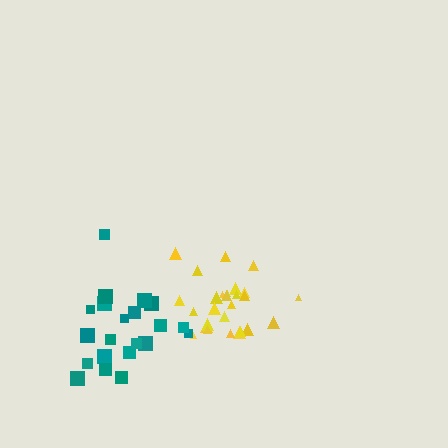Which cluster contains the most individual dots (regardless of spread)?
Yellow (27).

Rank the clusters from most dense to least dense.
yellow, teal.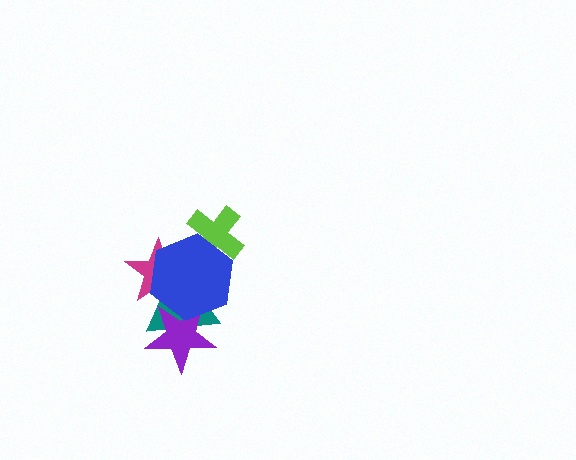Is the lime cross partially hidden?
Yes, it is partially covered by another shape.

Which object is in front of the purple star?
The blue hexagon is in front of the purple star.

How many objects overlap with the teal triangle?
3 objects overlap with the teal triangle.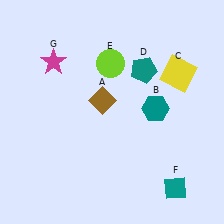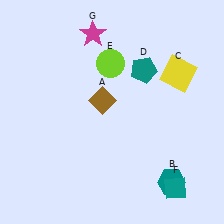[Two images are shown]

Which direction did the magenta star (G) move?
The magenta star (G) moved right.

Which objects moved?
The objects that moved are: the teal hexagon (B), the magenta star (G).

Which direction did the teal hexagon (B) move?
The teal hexagon (B) moved down.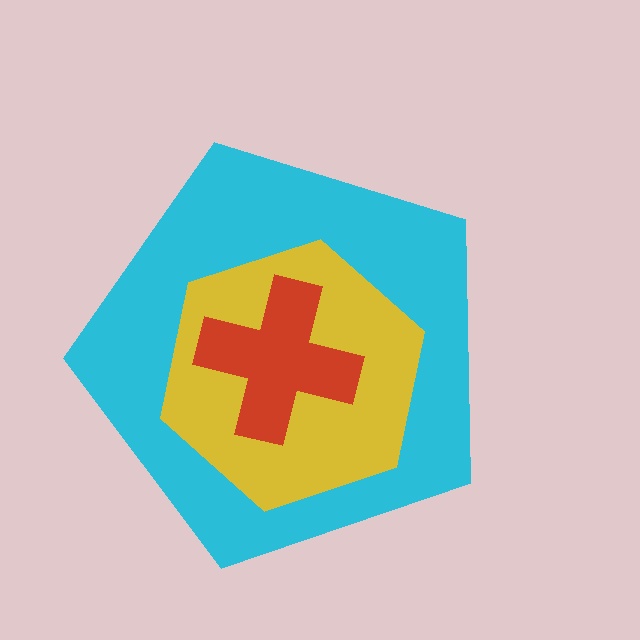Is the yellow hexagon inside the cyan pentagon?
Yes.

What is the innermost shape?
The red cross.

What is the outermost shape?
The cyan pentagon.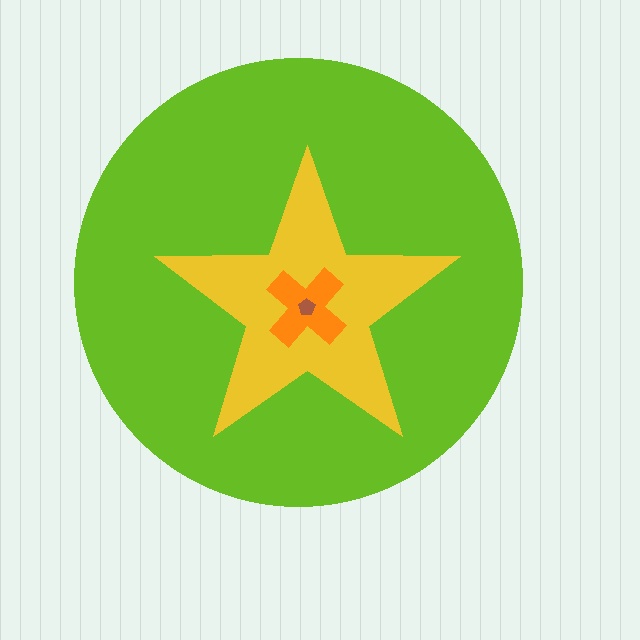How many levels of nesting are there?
4.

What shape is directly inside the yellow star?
The orange cross.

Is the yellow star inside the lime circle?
Yes.